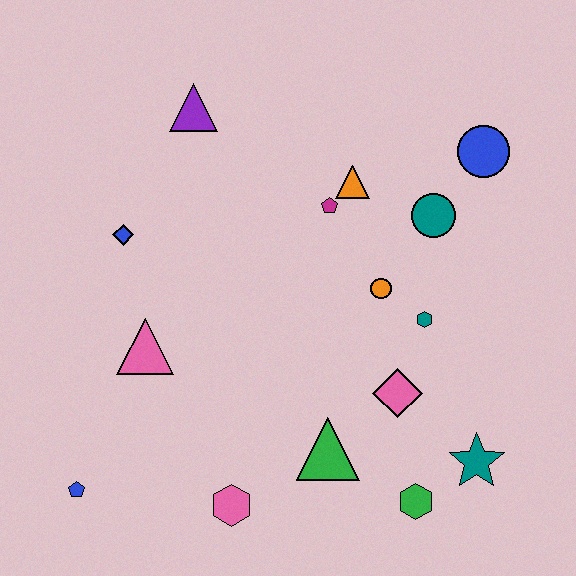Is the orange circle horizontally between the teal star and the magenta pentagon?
Yes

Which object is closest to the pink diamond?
The teal hexagon is closest to the pink diamond.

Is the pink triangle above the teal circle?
No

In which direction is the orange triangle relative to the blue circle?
The orange triangle is to the left of the blue circle.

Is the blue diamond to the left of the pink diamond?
Yes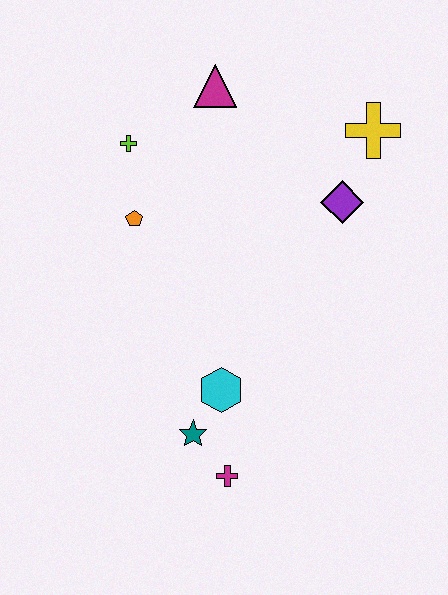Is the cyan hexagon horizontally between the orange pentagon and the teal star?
No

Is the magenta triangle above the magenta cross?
Yes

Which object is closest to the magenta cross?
The teal star is closest to the magenta cross.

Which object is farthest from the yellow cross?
The magenta cross is farthest from the yellow cross.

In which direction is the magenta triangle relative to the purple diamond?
The magenta triangle is to the left of the purple diamond.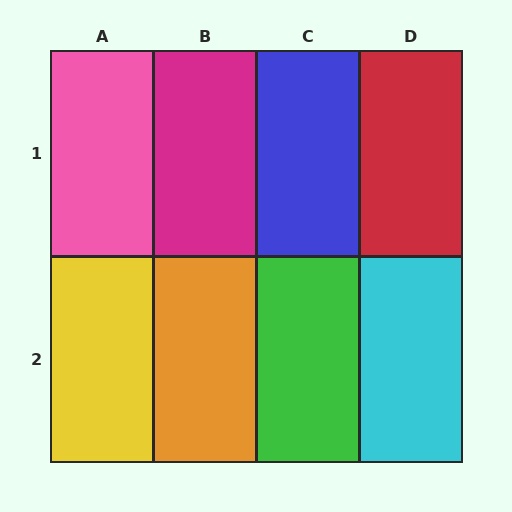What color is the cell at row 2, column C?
Green.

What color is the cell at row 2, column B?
Orange.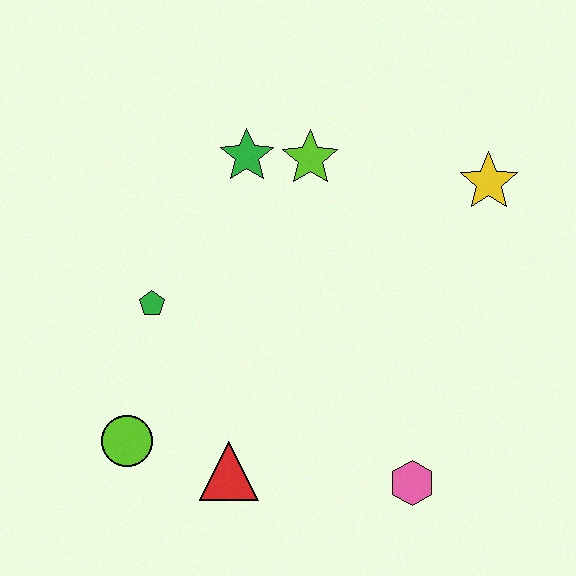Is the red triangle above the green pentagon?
No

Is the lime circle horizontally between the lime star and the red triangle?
No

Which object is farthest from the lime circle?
The yellow star is farthest from the lime circle.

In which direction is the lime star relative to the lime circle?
The lime star is above the lime circle.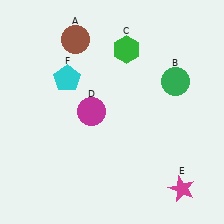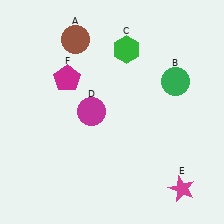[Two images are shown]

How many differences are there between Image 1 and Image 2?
There is 1 difference between the two images.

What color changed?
The pentagon (F) changed from cyan in Image 1 to magenta in Image 2.